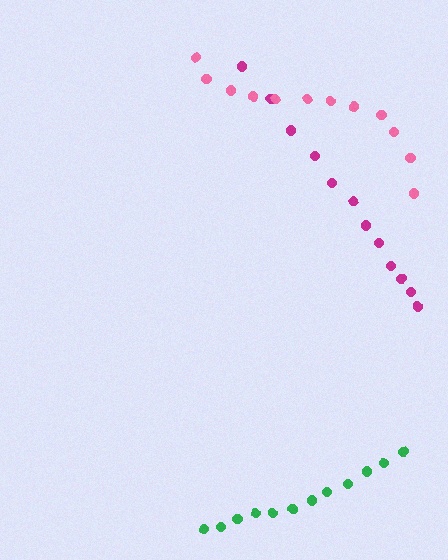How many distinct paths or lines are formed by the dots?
There are 3 distinct paths.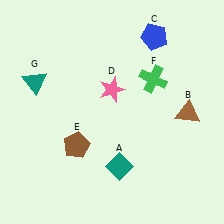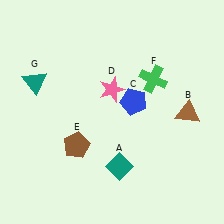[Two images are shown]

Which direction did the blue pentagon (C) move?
The blue pentagon (C) moved down.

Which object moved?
The blue pentagon (C) moved down.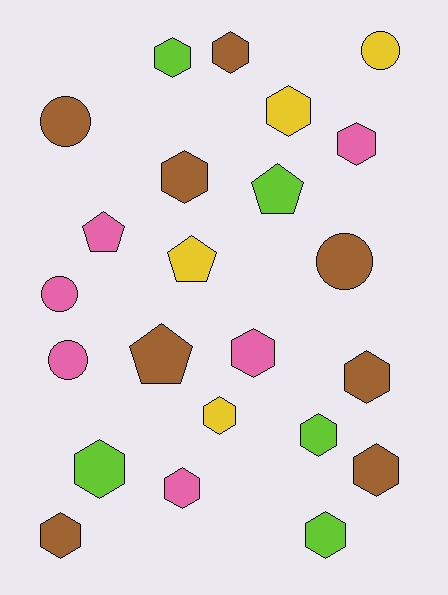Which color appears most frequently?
Brown, with 8 objects.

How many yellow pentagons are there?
There is 1 yellow pentagon.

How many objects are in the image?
There are 23 objects.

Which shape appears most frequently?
Hexagon, with 14 objects.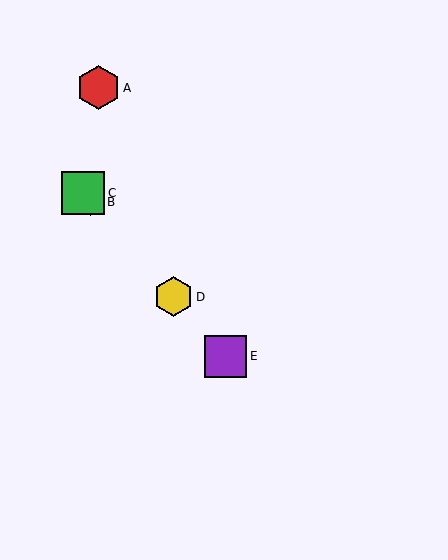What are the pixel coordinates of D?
Object D is at (173, 297).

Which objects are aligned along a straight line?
Objects B, C, D, E are aligned along a straight line.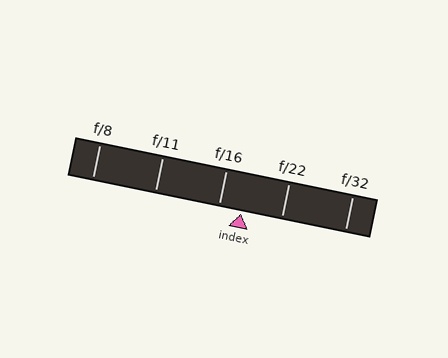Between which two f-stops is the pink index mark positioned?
The index mark is between f/16 and f/22.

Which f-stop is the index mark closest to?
The index mark is closest to f/16.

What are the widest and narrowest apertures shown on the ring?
The widest aperture shown is f/8 and the narrowest is f/32.